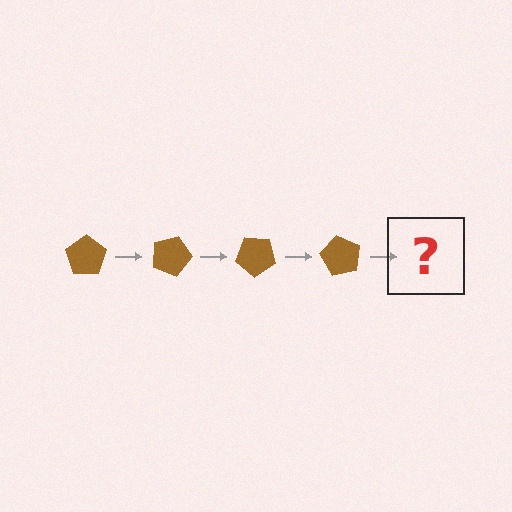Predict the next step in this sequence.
The next step is a brown pentagon rotated 80 degrees.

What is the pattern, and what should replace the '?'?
The pattern is that the pentagon rotates 20 degrees each step. The '?' should be a brown pentagon rotated 80 degrees.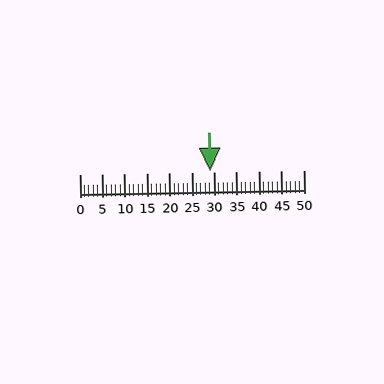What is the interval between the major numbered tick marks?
The major tick marks are spaced 5 units apart.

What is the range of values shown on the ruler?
The ruler shows values from 0 to 50.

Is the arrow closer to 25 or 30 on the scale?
The arrow is closer to 30.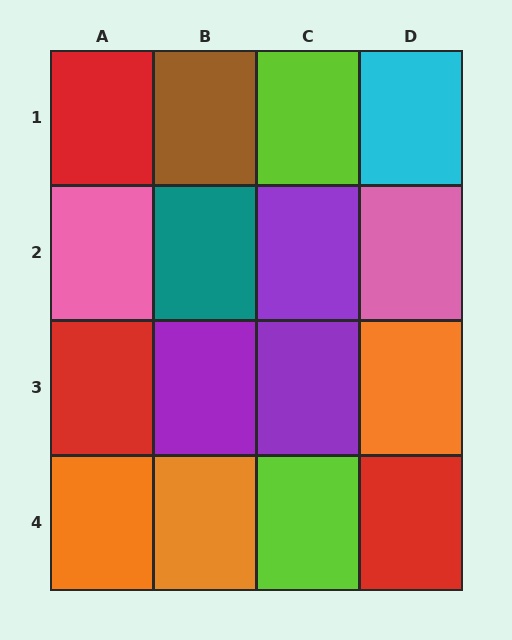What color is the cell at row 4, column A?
Orange.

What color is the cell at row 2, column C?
Purple.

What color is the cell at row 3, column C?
Purple.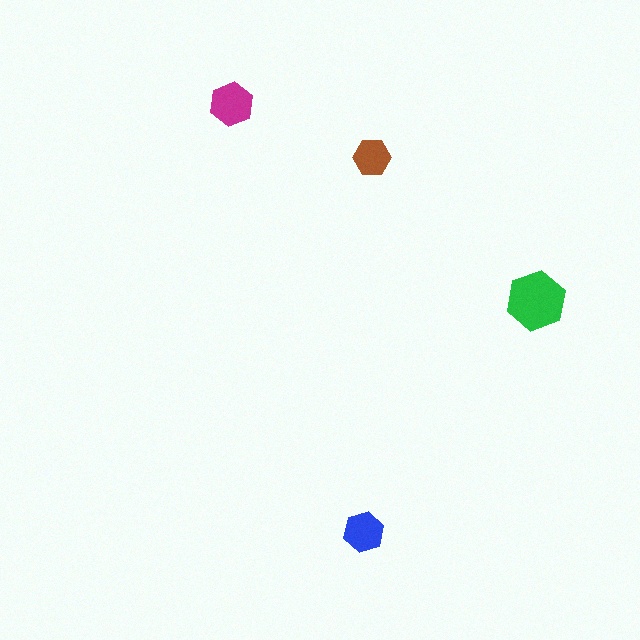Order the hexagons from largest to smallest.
the green one, the magenta one, the blue one, the brown one.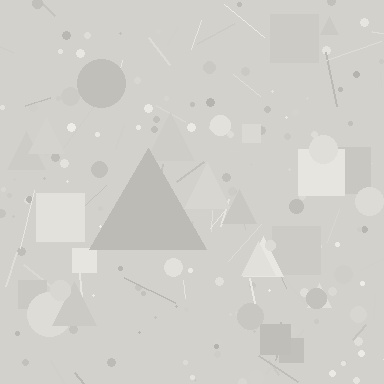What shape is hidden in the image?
A triangle is hidden in the image.